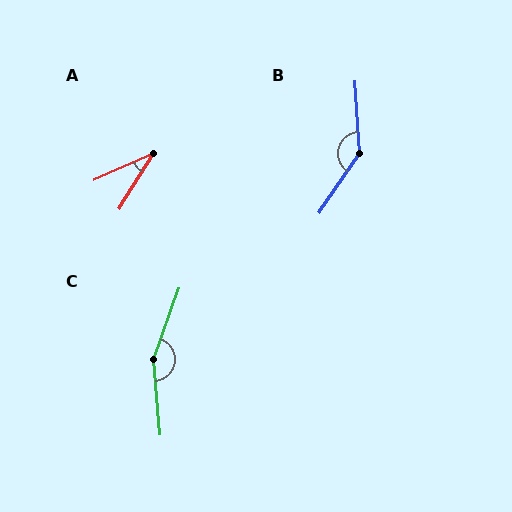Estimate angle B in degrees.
Approximately 142 degrees.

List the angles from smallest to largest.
A (34°), B (142°), C (155°).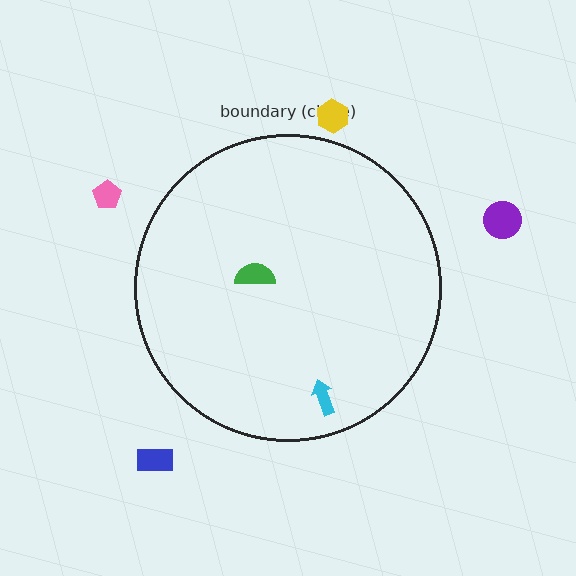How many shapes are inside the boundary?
2 inside, 4 outside.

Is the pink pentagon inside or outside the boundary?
Outside.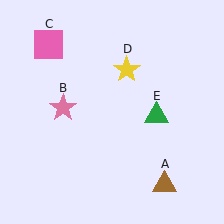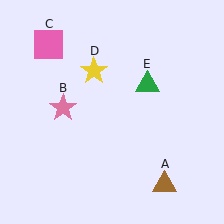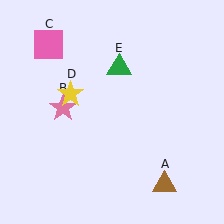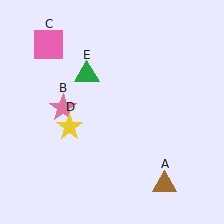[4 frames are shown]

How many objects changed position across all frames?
2 objects changed position: yellow star (object D), green triangle (object E).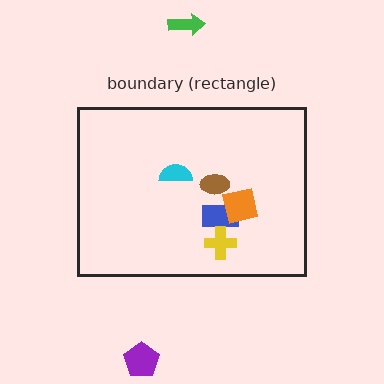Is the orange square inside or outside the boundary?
Inside.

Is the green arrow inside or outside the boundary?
Outside.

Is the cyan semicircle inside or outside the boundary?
Inside.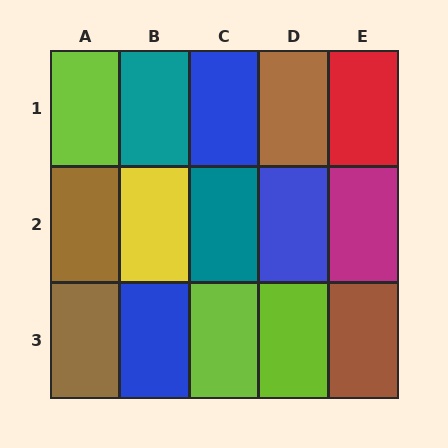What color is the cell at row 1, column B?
Teal.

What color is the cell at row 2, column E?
Magenta.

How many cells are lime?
3 cells are lime.